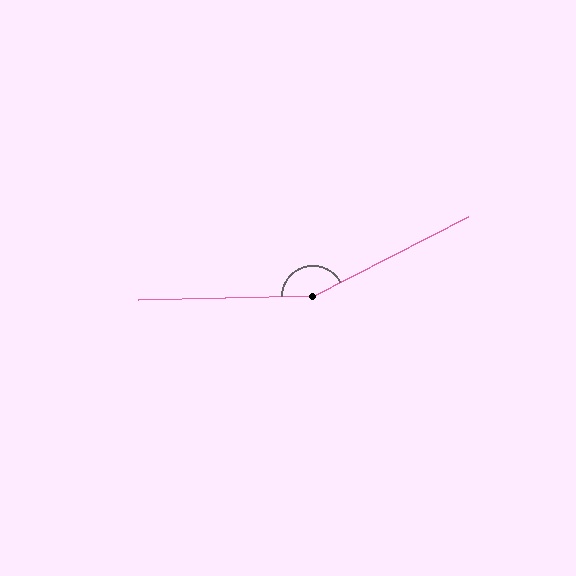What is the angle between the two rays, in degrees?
Approximately 154 degrees.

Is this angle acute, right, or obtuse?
It is obtuse.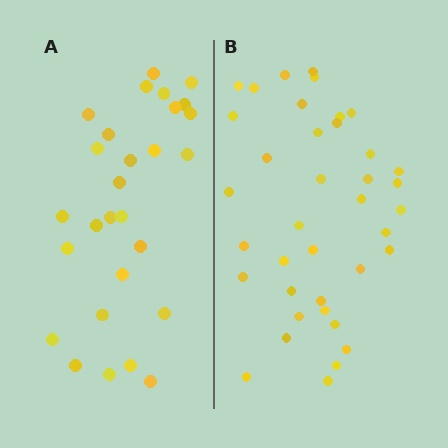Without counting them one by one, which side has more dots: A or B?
Region B (the right region) has more dots.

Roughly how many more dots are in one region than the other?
Region B has roughly 10 or so more dots than region A.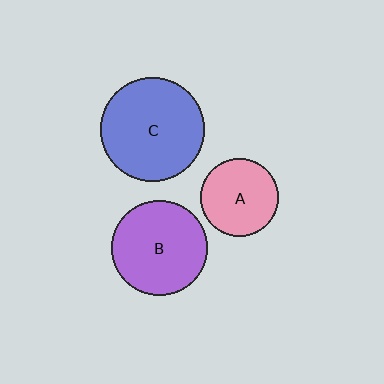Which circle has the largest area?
Circle C (blue).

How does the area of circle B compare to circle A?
Approximately 1.5 times.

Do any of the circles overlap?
No, none of the circles overlap.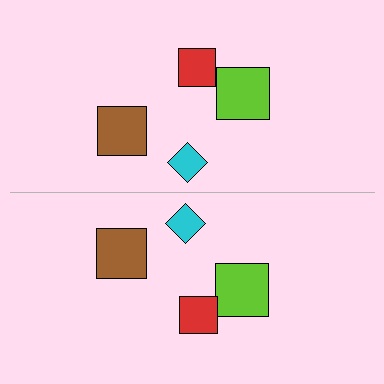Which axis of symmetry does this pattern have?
The pattern has a horizontal axis of symmetry running through the center of the image.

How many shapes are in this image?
There are 8 shapes in this image.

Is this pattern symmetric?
Yes, this pattern has bilateral (reflection) symmetry.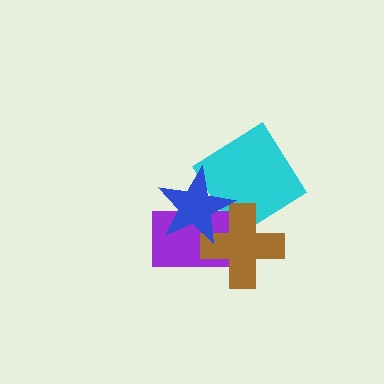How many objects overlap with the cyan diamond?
3 objects overlap with the cyan diamond.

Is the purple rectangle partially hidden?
Yes, it is partially covered by another shape.